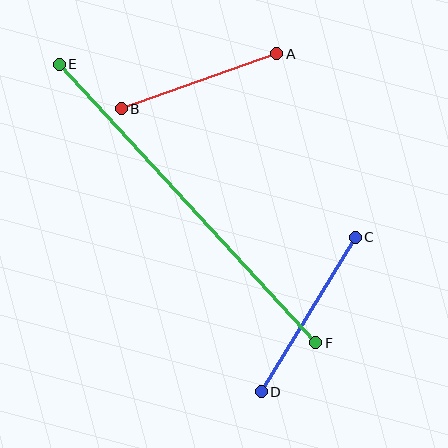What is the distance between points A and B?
The distance is approximately 165 pixels.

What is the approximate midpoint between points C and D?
The midpoint is at approximately (308, 314) pixels.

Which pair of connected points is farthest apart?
Points E and F are farthest apart.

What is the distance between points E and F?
The distance is approximately 378 pixels.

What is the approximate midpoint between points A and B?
The midpoint is at approximately (199, 81) pixels.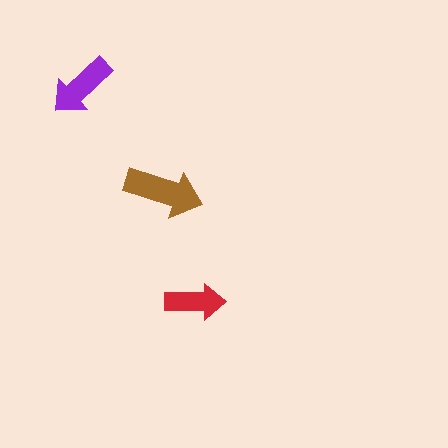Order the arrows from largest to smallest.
the brown one, the purple one, the red one.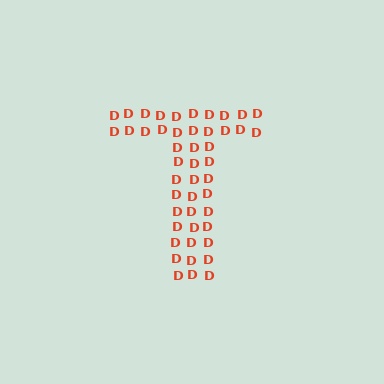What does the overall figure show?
The overall figure shows the letter T.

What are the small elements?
The small elements are letter D's.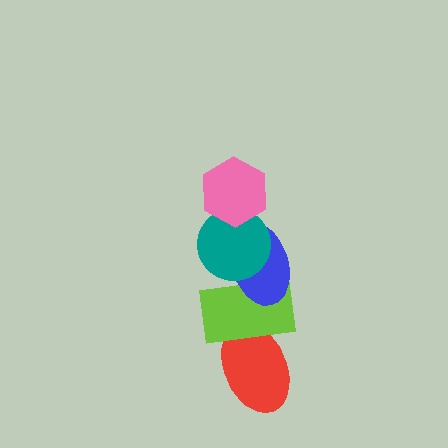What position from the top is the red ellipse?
The red ellipse is 5th from the top.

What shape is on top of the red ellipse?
The lime rectangle is on top of the red ellipse.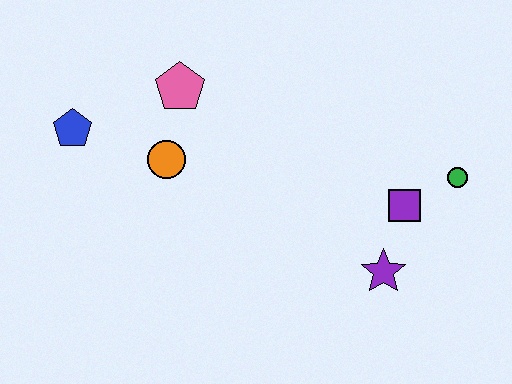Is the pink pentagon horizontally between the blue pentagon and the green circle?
Yes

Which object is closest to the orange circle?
The pink pentagon is closest to the orange circle.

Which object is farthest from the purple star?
The blue pentagon is farthest from the purple star.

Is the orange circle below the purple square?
No